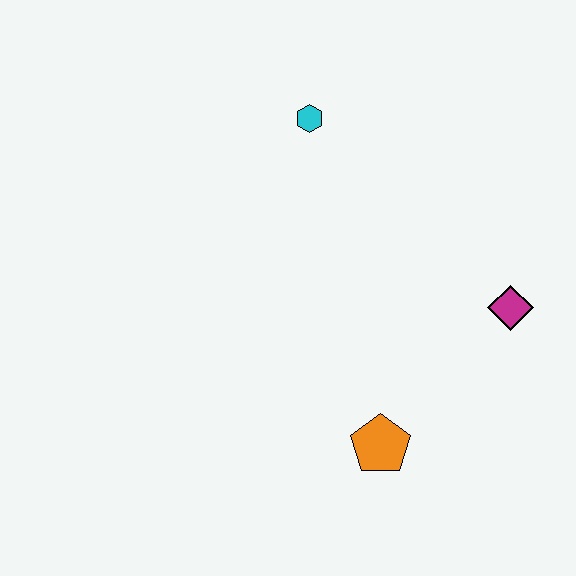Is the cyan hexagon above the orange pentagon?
Yes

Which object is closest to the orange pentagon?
The magenta diamond is closest to the orange pentagon.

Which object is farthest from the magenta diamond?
The cyan hexagon is farthest from the magenta diamond.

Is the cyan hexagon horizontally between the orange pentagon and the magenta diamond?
No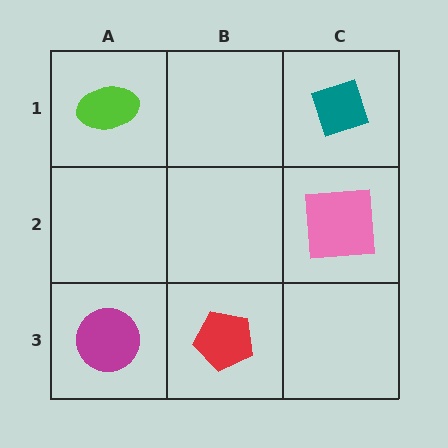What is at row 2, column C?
A pink square.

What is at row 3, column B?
A red pentagon.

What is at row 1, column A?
A lime ellipse.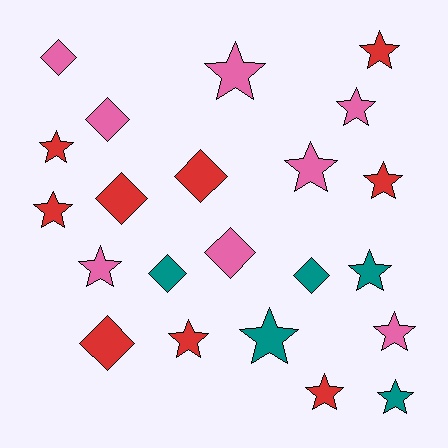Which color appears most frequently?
Red, with 9 objects.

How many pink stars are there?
There are 5 pink stars.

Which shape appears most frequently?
Star, with 14 objects.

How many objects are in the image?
There are 22 objects.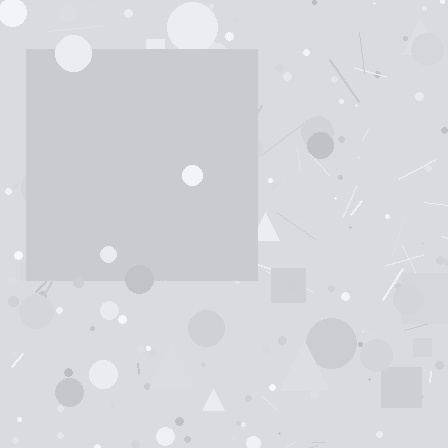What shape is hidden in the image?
A square is hidden in the image.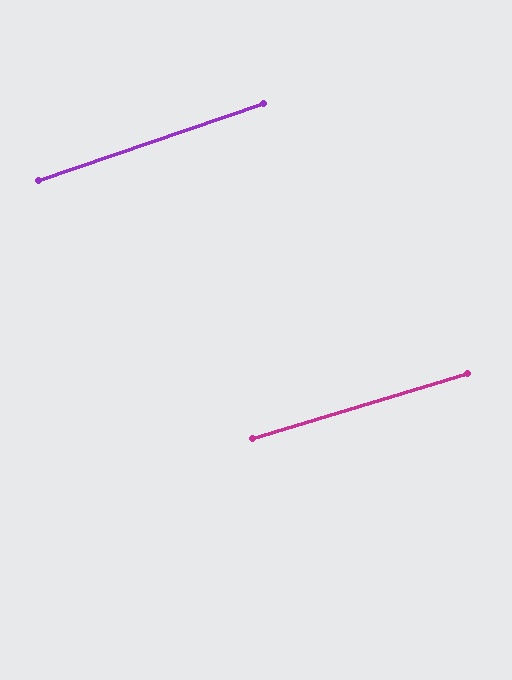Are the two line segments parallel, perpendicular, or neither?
Parallel — their directions differ by only 1.9°.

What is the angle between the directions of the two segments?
Approximately 2 degrees.